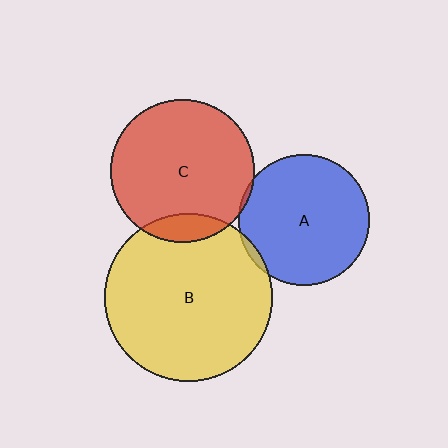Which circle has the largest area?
Circle B (yellow).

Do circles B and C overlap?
Yes.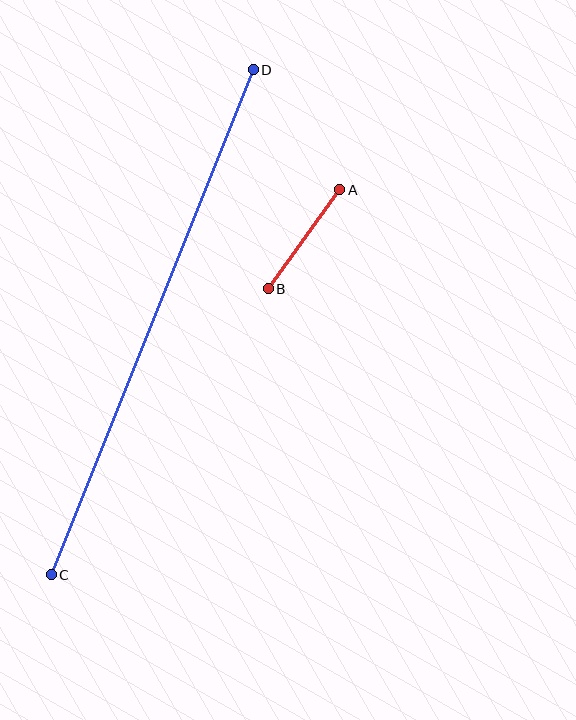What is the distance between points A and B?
The distance is approximately 122 pixels.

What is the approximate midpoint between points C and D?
The midpoint is at approximately (152, 322) pixels.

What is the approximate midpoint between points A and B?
The midpoint is at approximately (304, 239) pixels.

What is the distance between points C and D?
The distance is approximately 544 pixels.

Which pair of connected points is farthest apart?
Points C and D are farthest apart.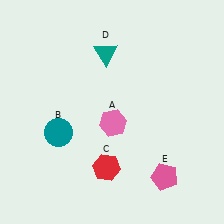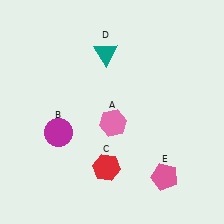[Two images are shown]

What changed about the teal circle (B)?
In Image 1, B is teal. In Image 2, it changed to magenta.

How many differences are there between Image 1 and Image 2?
There is 1 difference between the two images.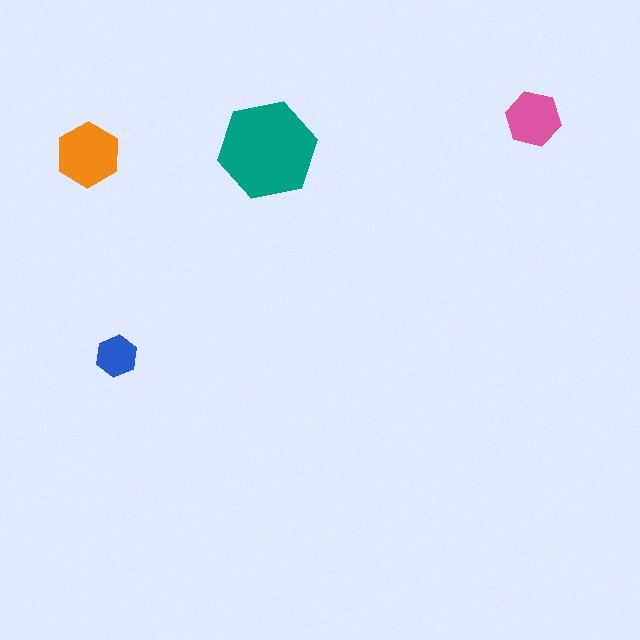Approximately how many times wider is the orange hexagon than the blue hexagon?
About 1.5 times wider.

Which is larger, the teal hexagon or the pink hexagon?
The teal one.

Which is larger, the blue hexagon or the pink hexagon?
The pink one.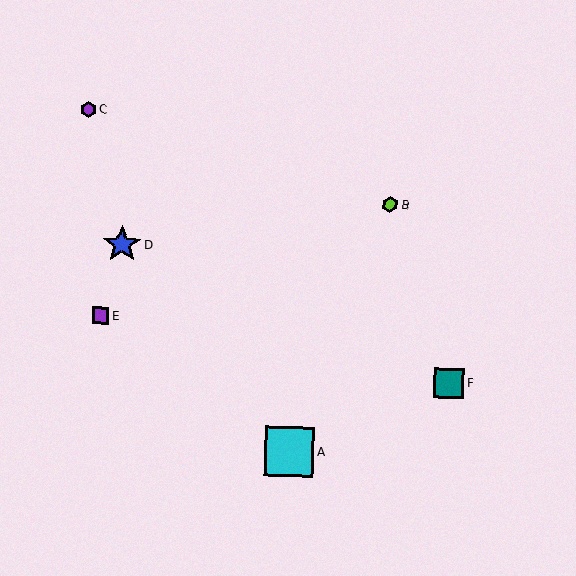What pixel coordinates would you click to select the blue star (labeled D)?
Click at (122, 244) to select the blue star D.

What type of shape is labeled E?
Shape E is a purple square.